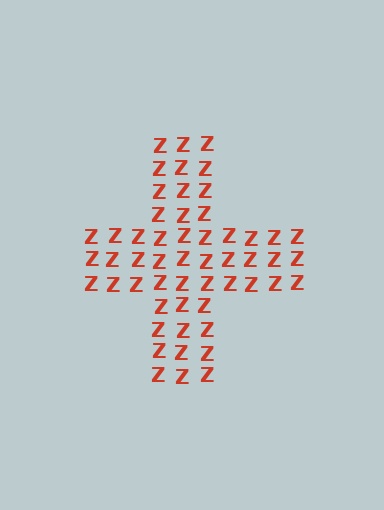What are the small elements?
The small elements are letter Z's.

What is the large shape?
The large shape is a cross.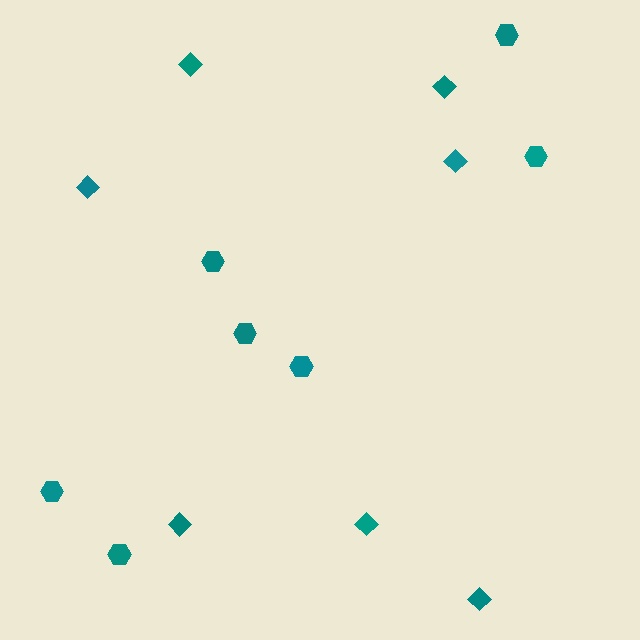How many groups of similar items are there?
There are 2 groups: one group of hexagons (7) and one group of diamonds (7).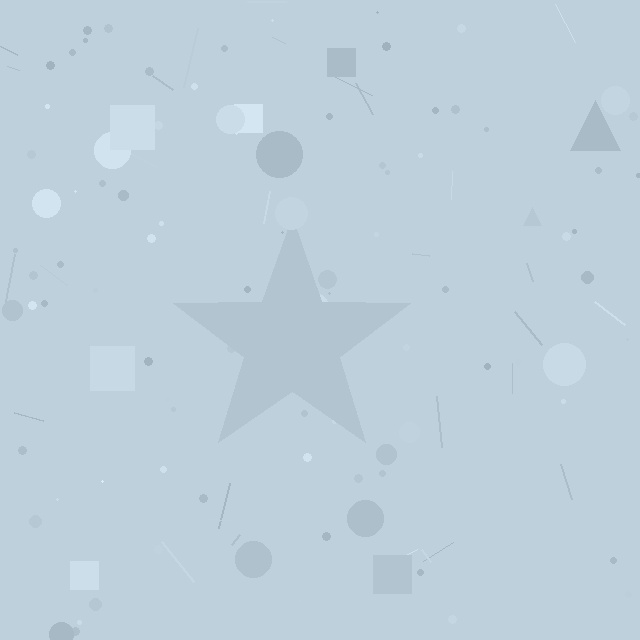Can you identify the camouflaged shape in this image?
The camouflaged shape is a star.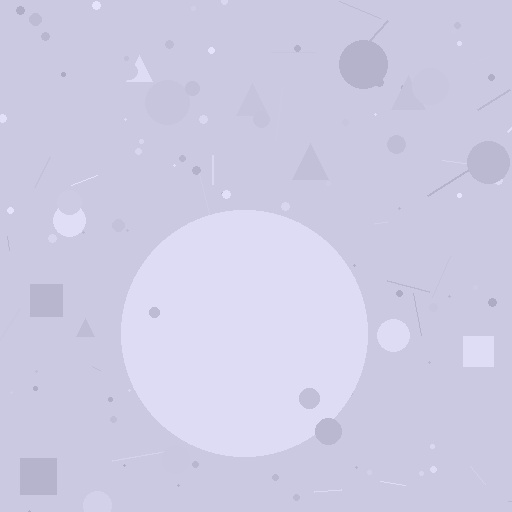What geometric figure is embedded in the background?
A circle is embedded in the background.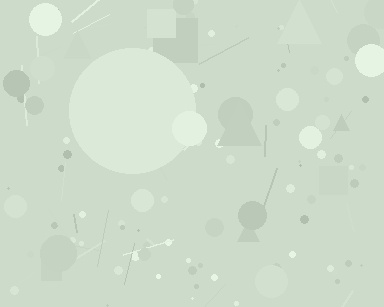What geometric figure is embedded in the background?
A circle is embedded in the background.